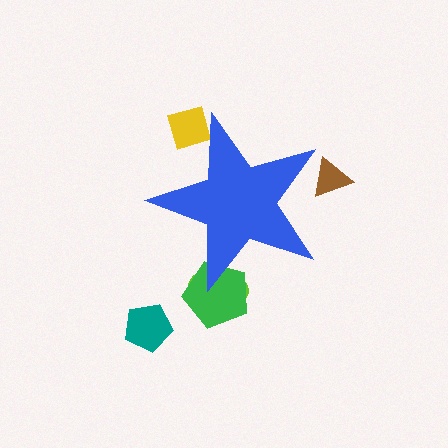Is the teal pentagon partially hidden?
No, the teal pentagon is fully visible.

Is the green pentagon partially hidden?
Yes, the green pentagon is partially hidden behind the blue star.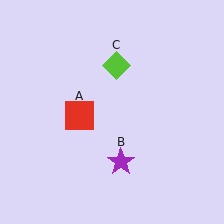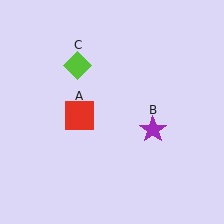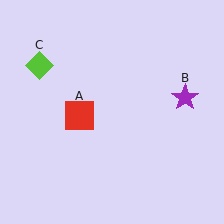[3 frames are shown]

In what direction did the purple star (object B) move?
The purple star (object B) moved up and to the right.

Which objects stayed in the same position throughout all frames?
Red square (object A) remained stationary.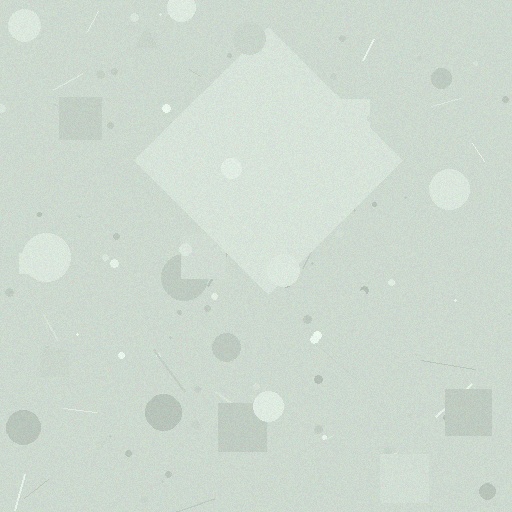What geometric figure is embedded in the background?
A diamond is embedded in the background.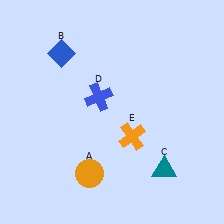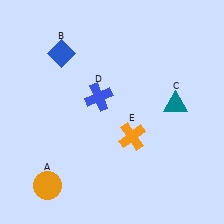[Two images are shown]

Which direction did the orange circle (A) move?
The orange circle (A) moved left.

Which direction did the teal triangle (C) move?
The teal triangle (C) moved up.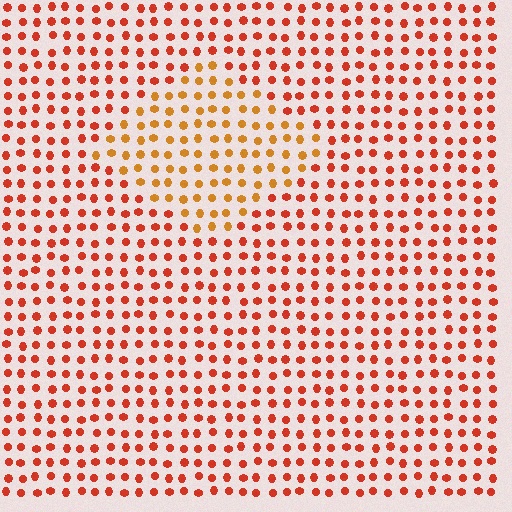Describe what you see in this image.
The image is filled with small red elements in a uniform arrangement. A diamond-shaped region is visible where the elements are tinted to a slightly different hue, forming a subtle color boundary.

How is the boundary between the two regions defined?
The boundary is defined purely by a slight shift in hue (about 28 degrees). Spacing, size, and orientation are identical on both sides.